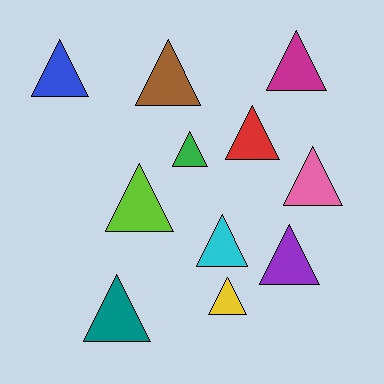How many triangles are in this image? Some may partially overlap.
There are 11 triangles.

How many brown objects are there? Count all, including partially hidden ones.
There is 1 brown object.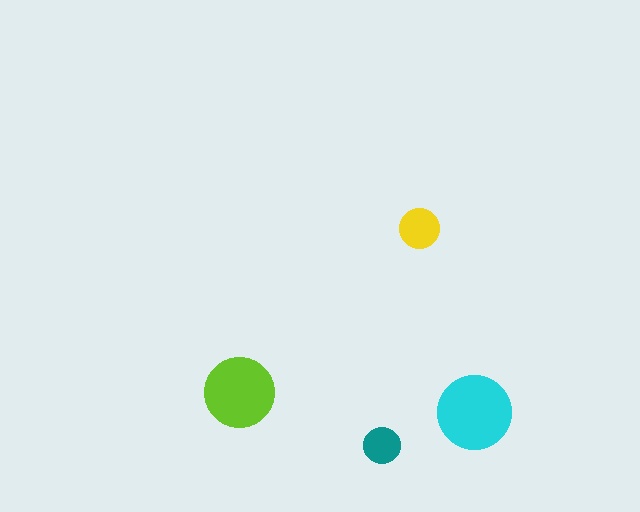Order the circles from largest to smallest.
the cyan one, the lime one, the yellow one, the teal one.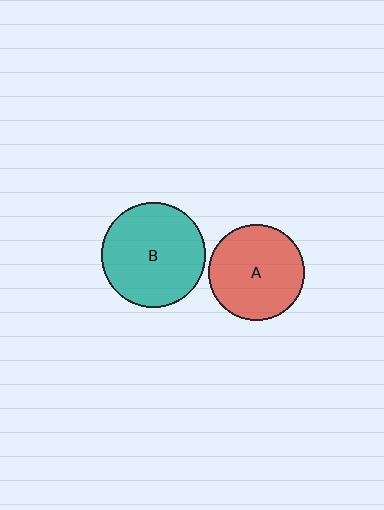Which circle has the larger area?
Circle B (teal).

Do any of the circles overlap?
No, none of the circles overlap.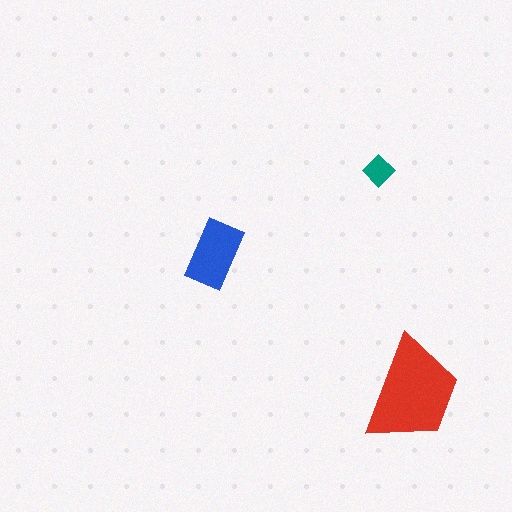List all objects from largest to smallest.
The red trapezoid, the blue rectangle, the teal diamond.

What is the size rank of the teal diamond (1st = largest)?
3rd.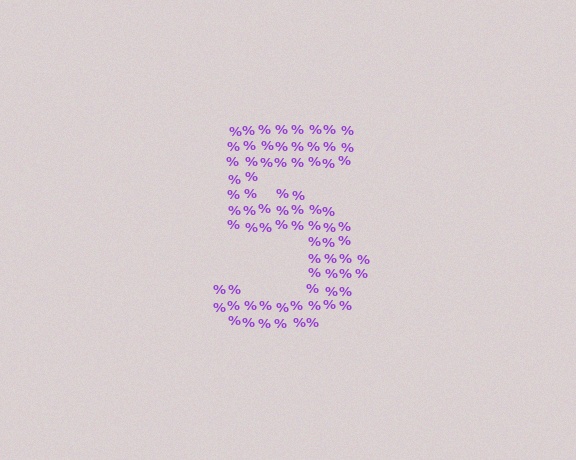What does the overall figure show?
The overall figure shows the digit 5.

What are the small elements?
The small elements are percent signs.